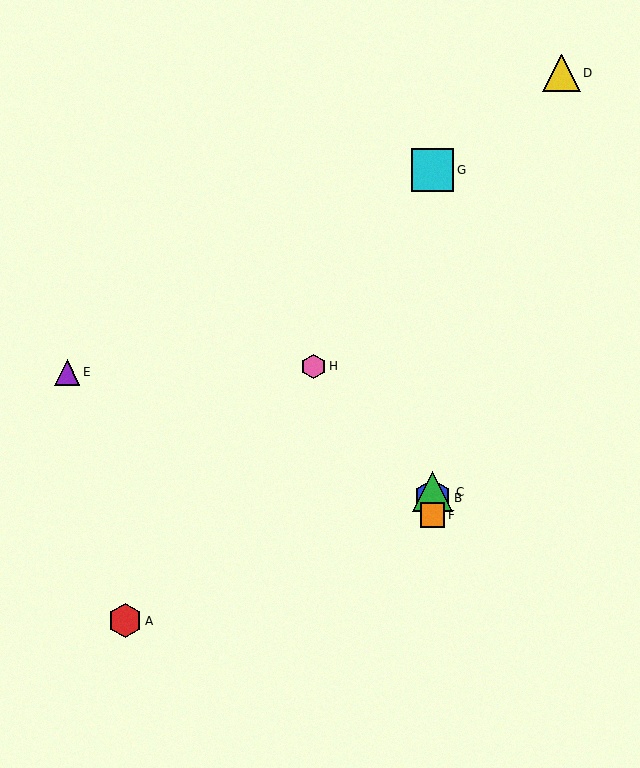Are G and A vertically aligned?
No, G is at x≈433 and A is at x≈125.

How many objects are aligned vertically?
4 objects (B, C, F, G) are aligned vertically.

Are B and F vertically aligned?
Yes, both are at x≈433.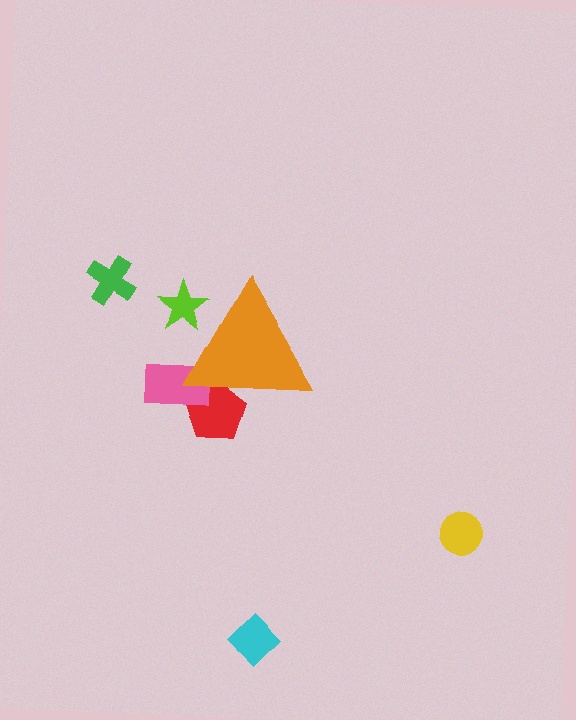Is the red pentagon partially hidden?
Yes, the red pentagon is partially hidden behind the orange triangle.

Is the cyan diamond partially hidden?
No, the cyan diamond is fully visible.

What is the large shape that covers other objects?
An orange triangle.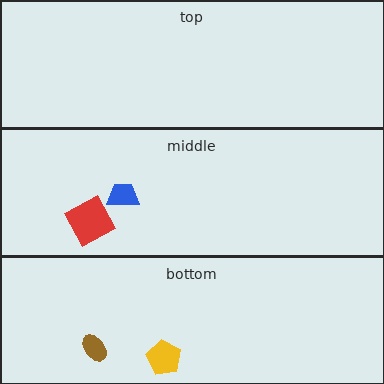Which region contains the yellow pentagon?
The bottom region.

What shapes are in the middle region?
The red square, the blue trapezoid.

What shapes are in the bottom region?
The brown ellipse, the yellow pentagon.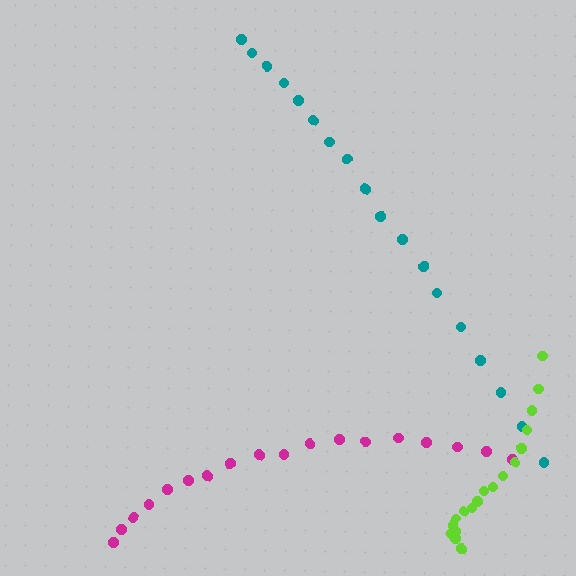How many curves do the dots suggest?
There are 3 distinct paths.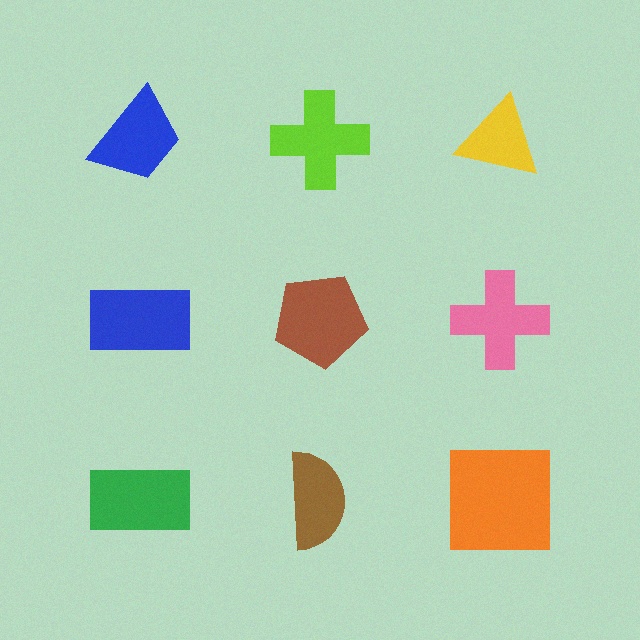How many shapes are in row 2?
3 shapes.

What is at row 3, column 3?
An orange square.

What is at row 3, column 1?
A green rectangle.